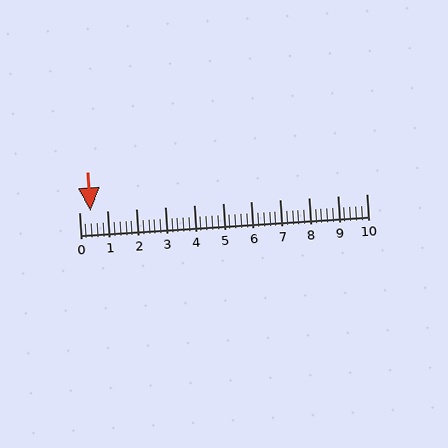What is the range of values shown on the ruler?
The ruler shows values from 0 to 10.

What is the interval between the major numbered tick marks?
The major tick marks are spaced 1 units apart.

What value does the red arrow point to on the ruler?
The red arrow points to approximately 0.4.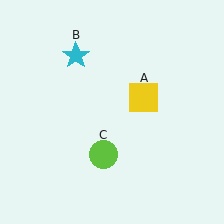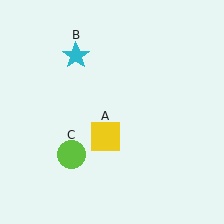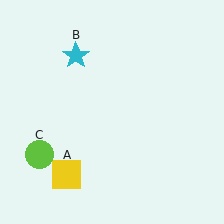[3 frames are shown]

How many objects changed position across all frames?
2 objects changed position: yellow square (object A), lime circle (object C).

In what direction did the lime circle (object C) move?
The lime circle (object C) moved left.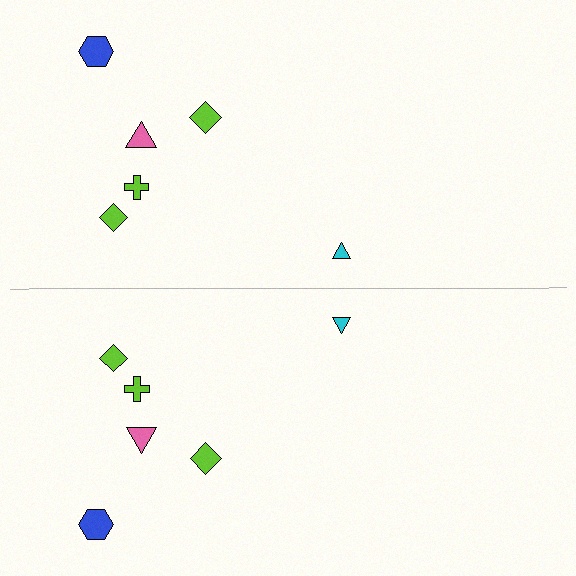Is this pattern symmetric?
Yes, this pattern has bilateral (reflection) symmetry.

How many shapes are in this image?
There are 12 shapes in this image.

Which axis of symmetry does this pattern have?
The pattern has a horizontal axis of symmetry running through the center of the image.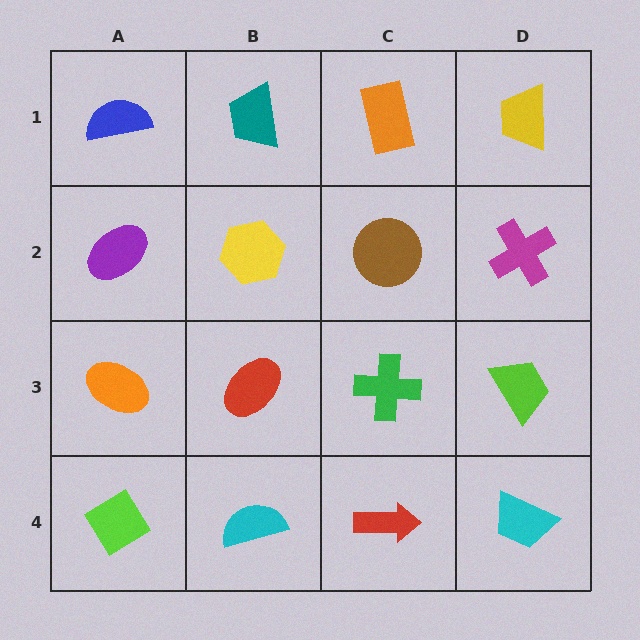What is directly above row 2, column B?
A teal trapezoid.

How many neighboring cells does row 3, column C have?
4.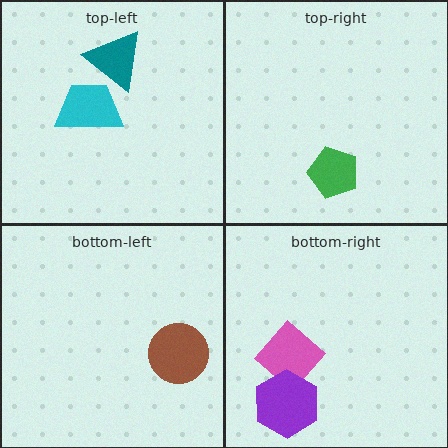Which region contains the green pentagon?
The top-right region.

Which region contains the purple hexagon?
The bottom-right region.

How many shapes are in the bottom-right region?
2.